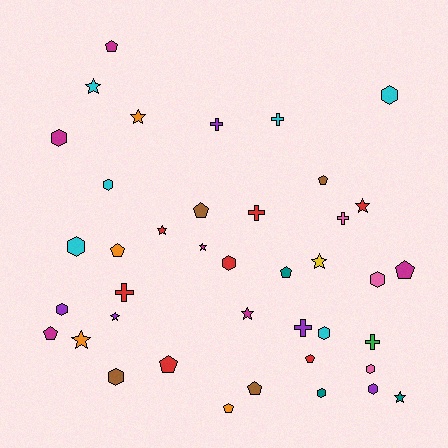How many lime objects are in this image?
There are no lime objects.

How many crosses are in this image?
There are 7 crosses.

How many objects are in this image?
There are 40 objects.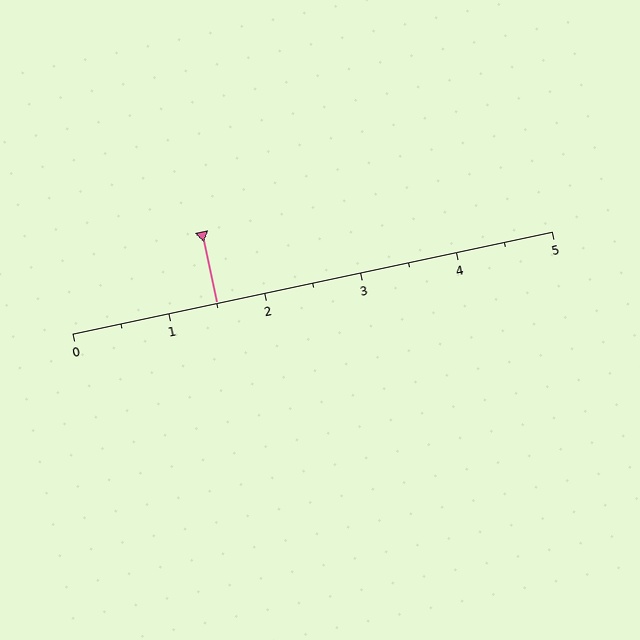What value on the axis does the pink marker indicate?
The marker indicates approximately 1.5.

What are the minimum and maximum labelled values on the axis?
The axis runs from 0 to 5.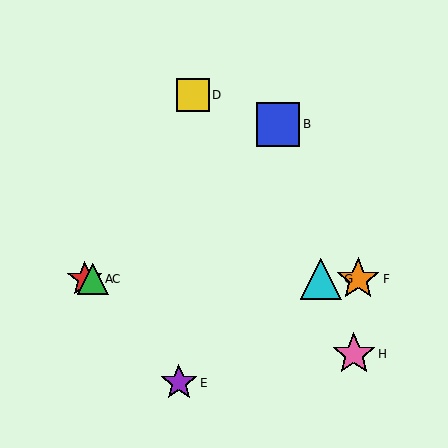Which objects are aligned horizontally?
Objects A, C, F, G are aligned horizontally.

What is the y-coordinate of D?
Object D is at y≈95.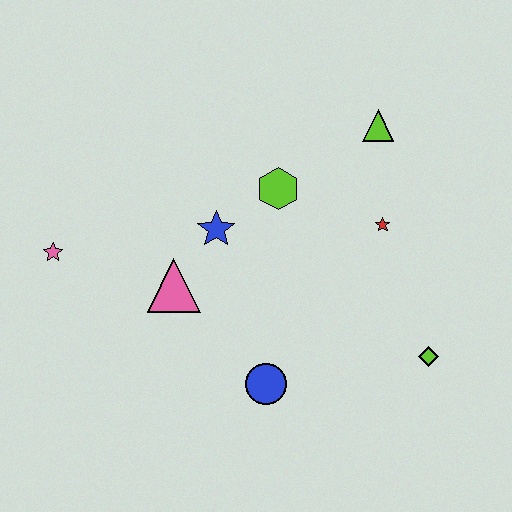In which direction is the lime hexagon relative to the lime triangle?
The lime hexagon is to the left of the lime triangle.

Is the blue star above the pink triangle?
Yes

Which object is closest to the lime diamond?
The red star is closest to the lime diamond.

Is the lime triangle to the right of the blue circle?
Yes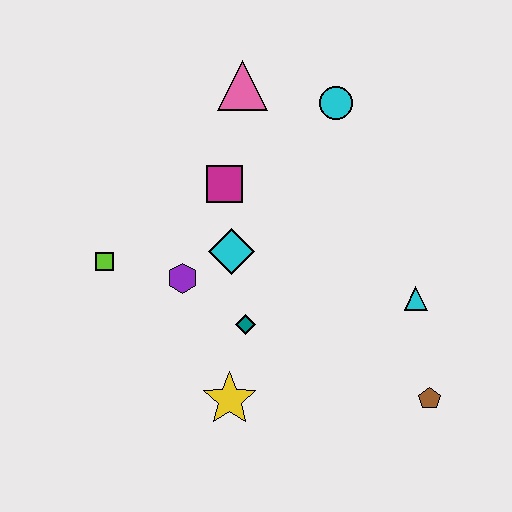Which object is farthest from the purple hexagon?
The brown pentagon is farthest from the purple hexagon.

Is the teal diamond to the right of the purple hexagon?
Yes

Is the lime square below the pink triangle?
Yes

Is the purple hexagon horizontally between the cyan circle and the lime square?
Yes